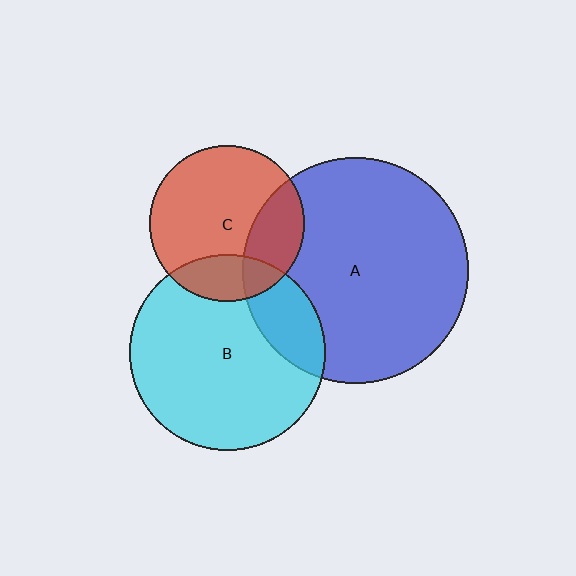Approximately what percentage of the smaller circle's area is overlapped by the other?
Approximately 25%.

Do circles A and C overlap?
Yes.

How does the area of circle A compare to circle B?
Approximately 1.3 times.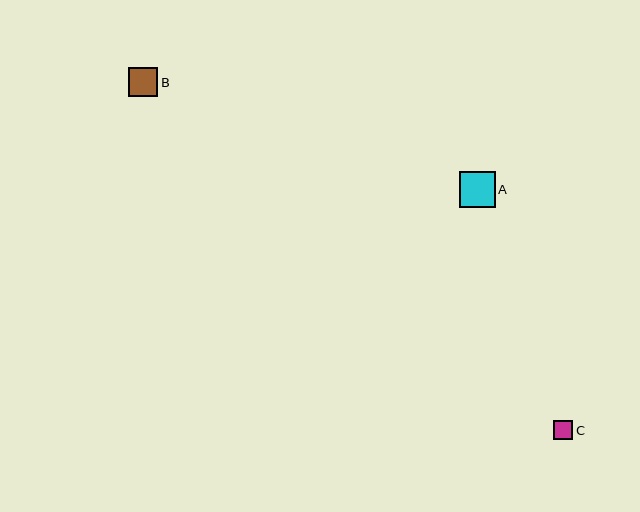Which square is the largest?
Square A is the largest with a size of approximately 36 pixels.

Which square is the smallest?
Square C is the smallest with a size of approximately 19 pixels.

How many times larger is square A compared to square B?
Square A is approximately 1.2 times the size of square B.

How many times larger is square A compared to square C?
Square A is approximately 1.9 times the size of square C.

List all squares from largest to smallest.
From largest to smallest: A, B, C.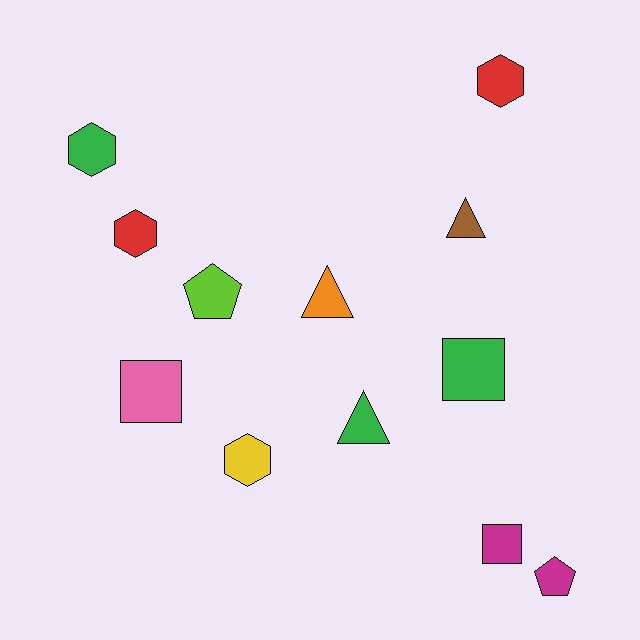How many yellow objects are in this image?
There is 1 yellow object.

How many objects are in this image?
There are 12 objects.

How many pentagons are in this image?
There are 2 pentagons.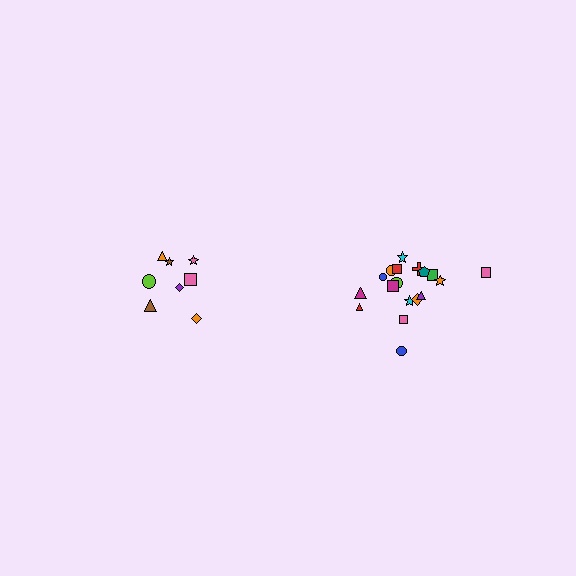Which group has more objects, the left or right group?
The right group.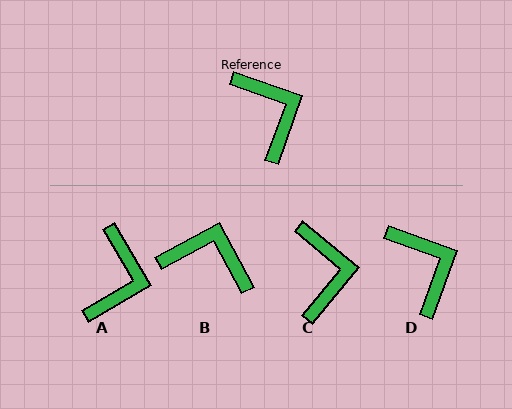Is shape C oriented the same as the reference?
No, it is off by about 20 degrees.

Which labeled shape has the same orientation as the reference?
D.